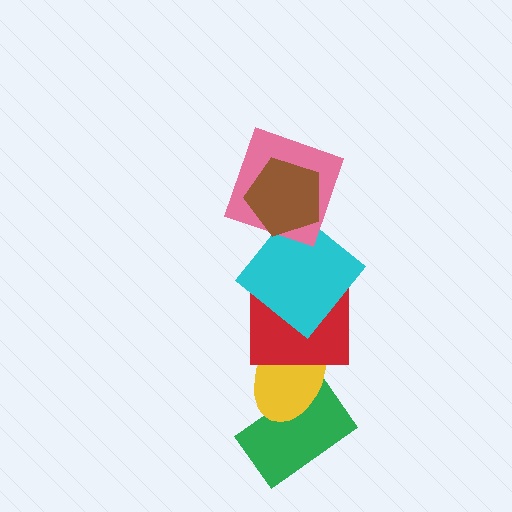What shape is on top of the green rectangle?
The yellow ellipse is on top of the green rectangle.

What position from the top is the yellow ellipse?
The yellow ellipse is 5th from the top.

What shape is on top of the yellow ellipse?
The red square is on top of the yellow ellipse.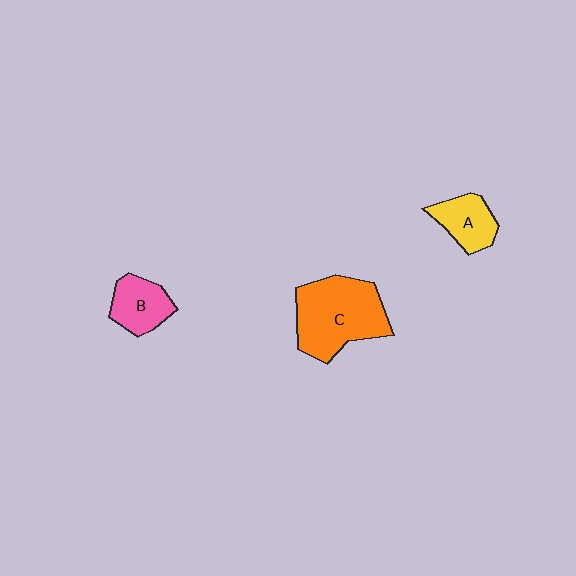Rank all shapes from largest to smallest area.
From largest to smallest: C (orange), B (pink), A (yellow).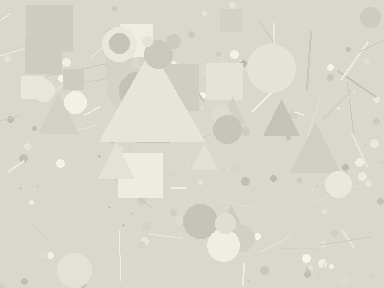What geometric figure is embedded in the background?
A triangle is embedded in the background.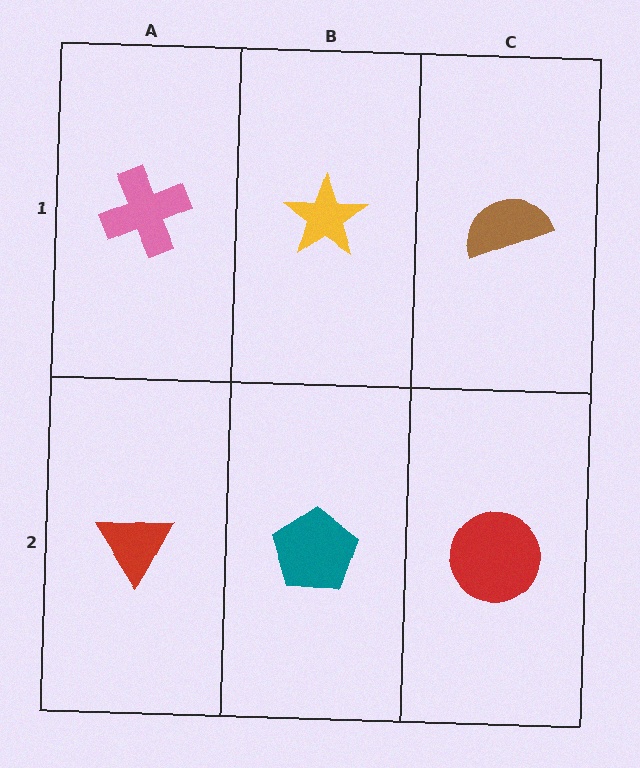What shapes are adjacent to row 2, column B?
A yellow star (row 1, column B), a red triangle (row 2, column A), a red circle (row 2, column C).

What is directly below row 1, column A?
A red triangle.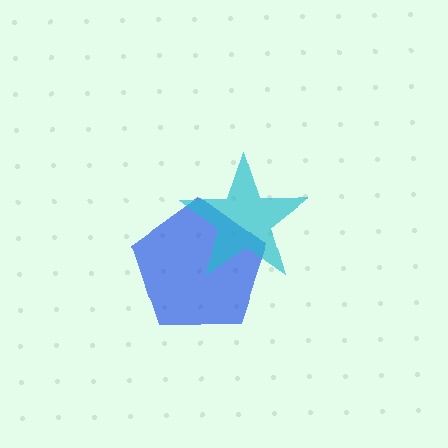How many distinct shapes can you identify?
There are 2 distinct shapes: a blue pentagon, a cyan star.